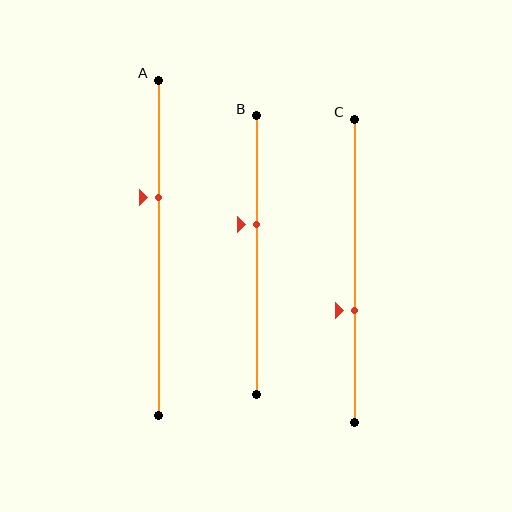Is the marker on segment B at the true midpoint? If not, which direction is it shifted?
No, the marker on segment B is shifted upward by about 11% of the segment length.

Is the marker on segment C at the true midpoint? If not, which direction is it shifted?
No, the marker on segment C is shifted downward by about 13% of the segment length.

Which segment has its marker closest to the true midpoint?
Segment B has its marker closest to the true midpoint.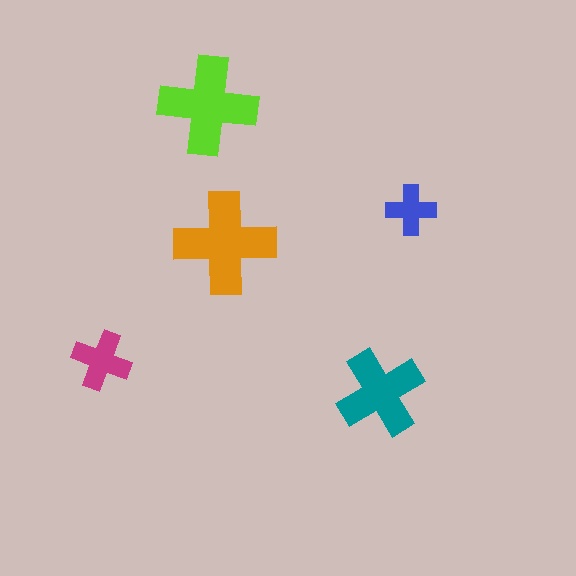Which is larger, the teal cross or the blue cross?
The teal one.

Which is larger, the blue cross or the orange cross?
The orange one.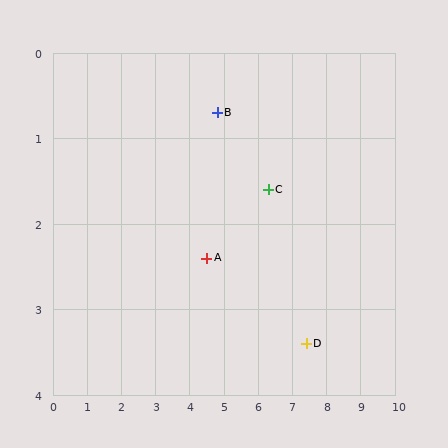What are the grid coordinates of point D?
Point D is at approximately (7.4, 3.4).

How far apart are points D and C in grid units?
Points D and C are about 2.1 grid units apart.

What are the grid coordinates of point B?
Point B is at approximately (4.8, 0.7).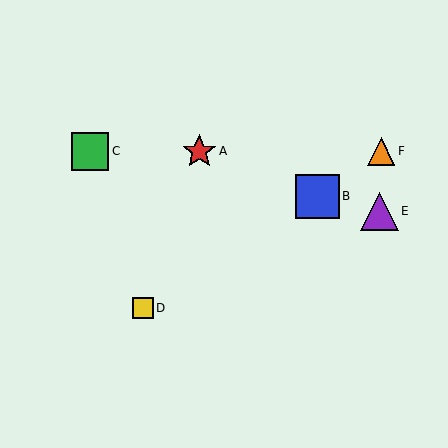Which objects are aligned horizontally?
Objects A, C, F are aligned horizontally.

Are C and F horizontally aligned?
Yes, both are at y≈151.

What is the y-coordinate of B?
Object B is at y≈196.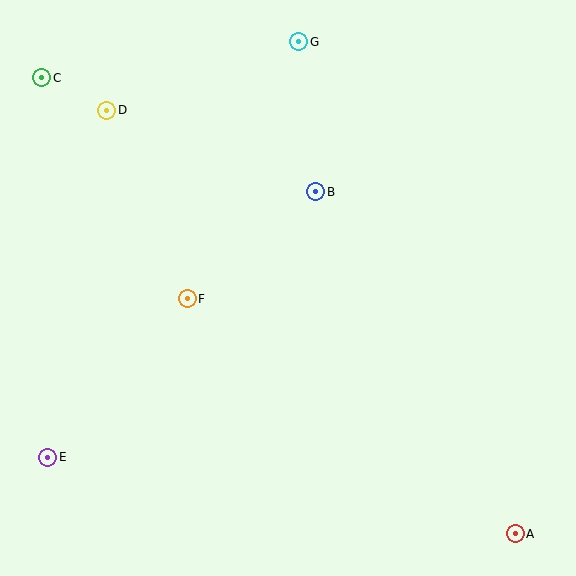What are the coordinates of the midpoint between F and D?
The midpoint between F and D is at (147, 204).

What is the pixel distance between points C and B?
The distance between C and B is 297 pixels.